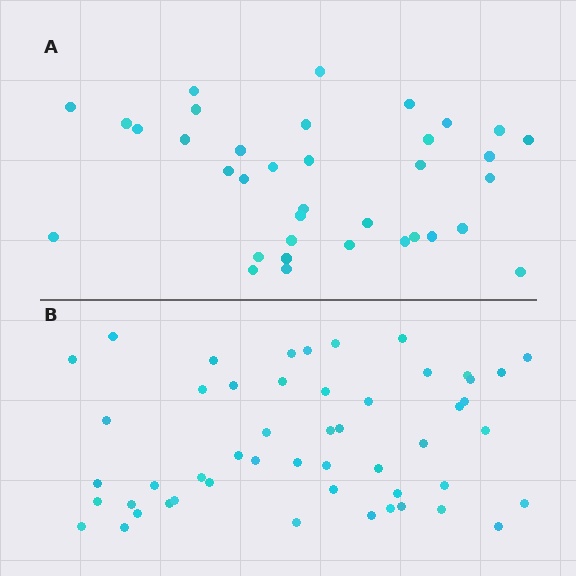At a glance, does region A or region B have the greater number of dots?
Region B (the bottom region) has more dots.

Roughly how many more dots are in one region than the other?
Region B has approximately 15 more dots than region A.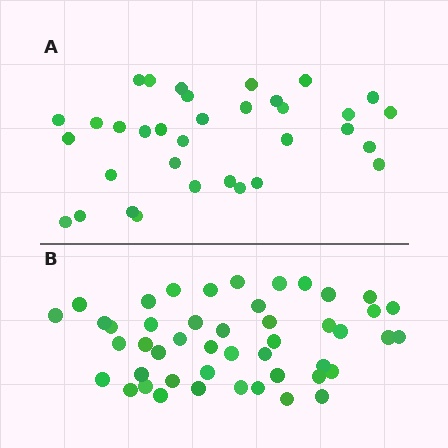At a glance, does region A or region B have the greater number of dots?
Region B (the bottom region) has more dots.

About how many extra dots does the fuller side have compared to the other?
Region B has approximately 15 more dots than region A.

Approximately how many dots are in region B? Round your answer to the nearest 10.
About 50 dots. (The exact count is 47, which rounds to 50.)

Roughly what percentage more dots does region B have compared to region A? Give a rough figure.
About 40% more.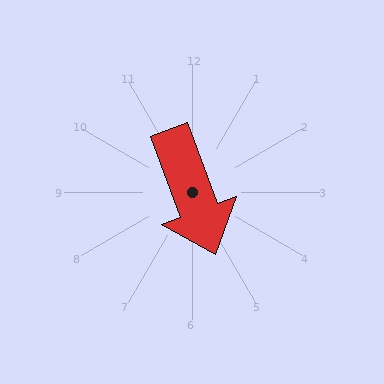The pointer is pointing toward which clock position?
Roughly 5 o'clock.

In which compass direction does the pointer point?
South.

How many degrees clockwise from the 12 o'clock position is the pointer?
Approximately 160 degrees.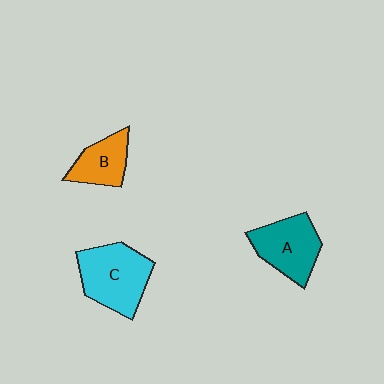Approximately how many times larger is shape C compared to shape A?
Approximately 1.2 times.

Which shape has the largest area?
Shape C (cyan).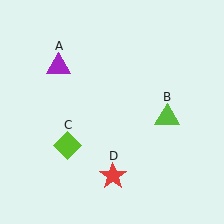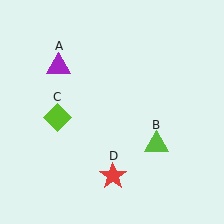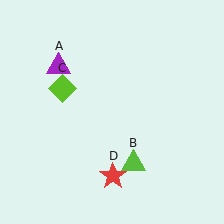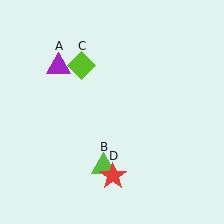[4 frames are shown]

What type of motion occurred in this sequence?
The lime triangle (object B), lime diamond (object C) rotated clockwise around the center of the scene.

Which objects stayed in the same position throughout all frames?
Purple triangle (object A) and red star (object D) remained stationary.